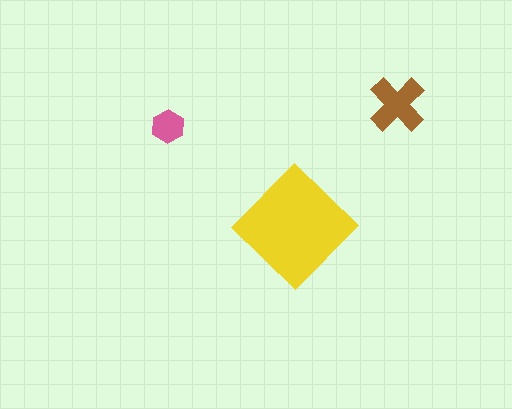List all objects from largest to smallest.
The yellow diamond, the brown cross, the pink hexagon.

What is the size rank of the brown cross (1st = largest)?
2nd.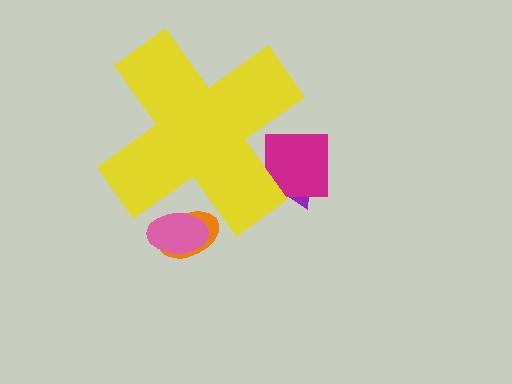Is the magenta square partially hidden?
Yes, the magenta square is partially hidden behind the yellow cross.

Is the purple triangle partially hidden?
Yes, the purple triangle is partially hidden behind the yellow cross.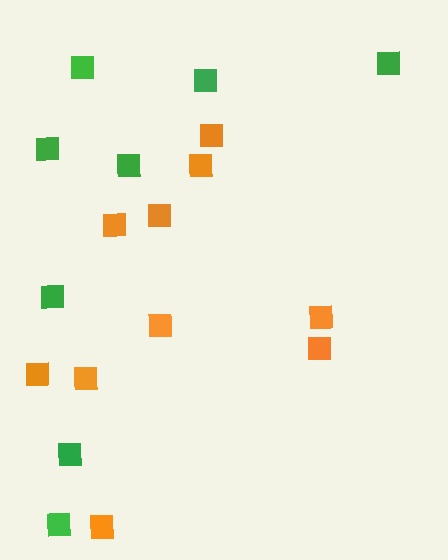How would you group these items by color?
There are 2 groups: one group of green squares (8) and one group of orange squares (10).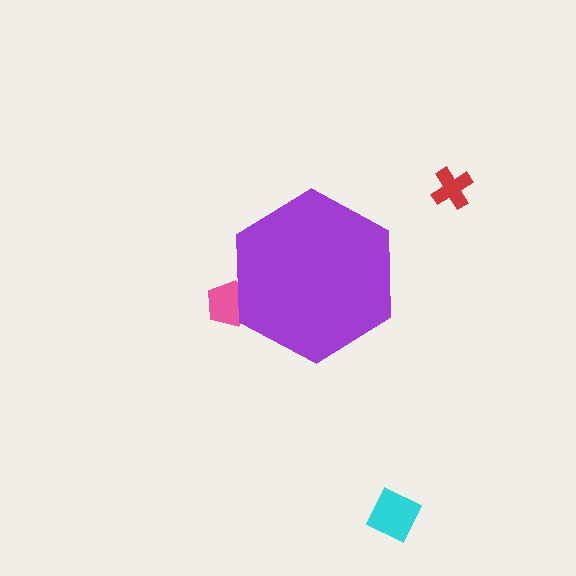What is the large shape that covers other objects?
A purple hexagon.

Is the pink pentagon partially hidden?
Yes, the pink pentagon is partially hidden behind the purple hexagon.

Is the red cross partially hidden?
No, the red cross is fully visible.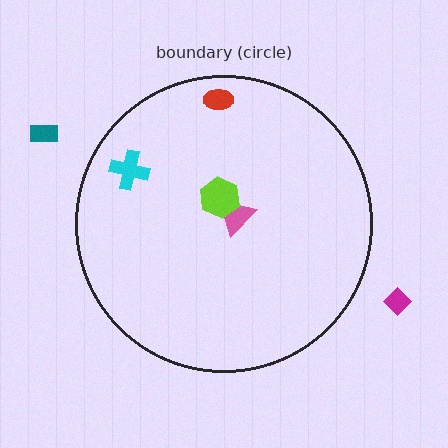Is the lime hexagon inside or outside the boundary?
Inside.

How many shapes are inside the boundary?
4 inside, 2 outside.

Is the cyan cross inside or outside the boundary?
Inside.